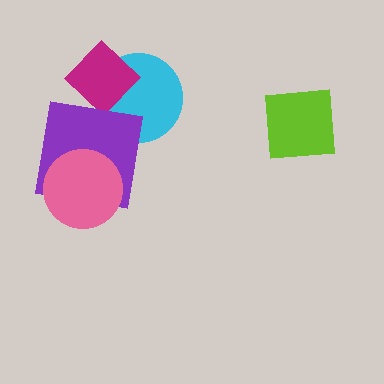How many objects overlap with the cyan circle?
2 objects overlap with the cyan circle.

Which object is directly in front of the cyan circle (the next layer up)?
The magenta diamond is directly in front of the cyan circle.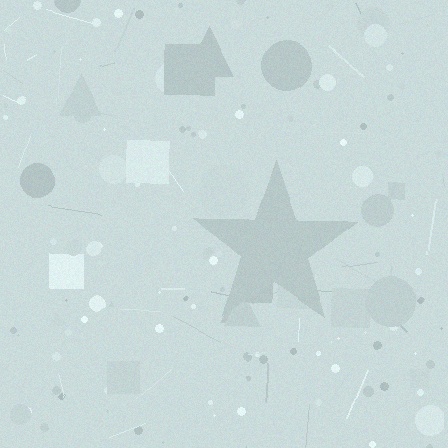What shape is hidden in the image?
A star is hidden in the image.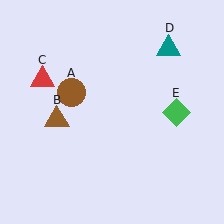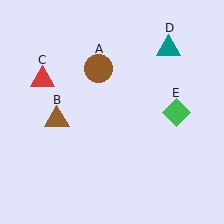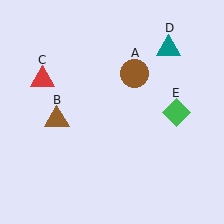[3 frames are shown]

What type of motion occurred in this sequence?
The brown circle (object A) rotated clockwise around the center of the scene.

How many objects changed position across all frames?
1 object changed position: brown circle (object A).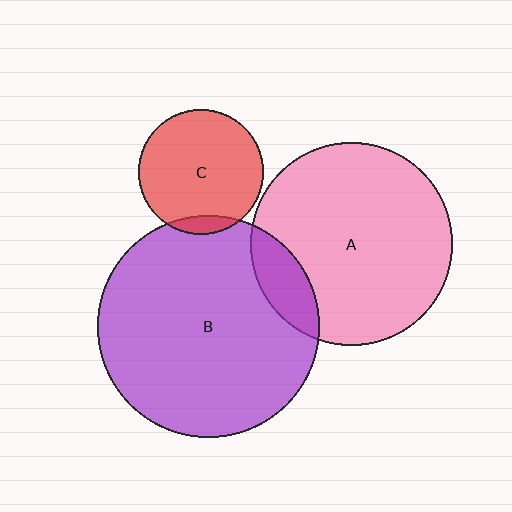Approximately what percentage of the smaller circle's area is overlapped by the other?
Approximately 15%.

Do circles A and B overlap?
Yes.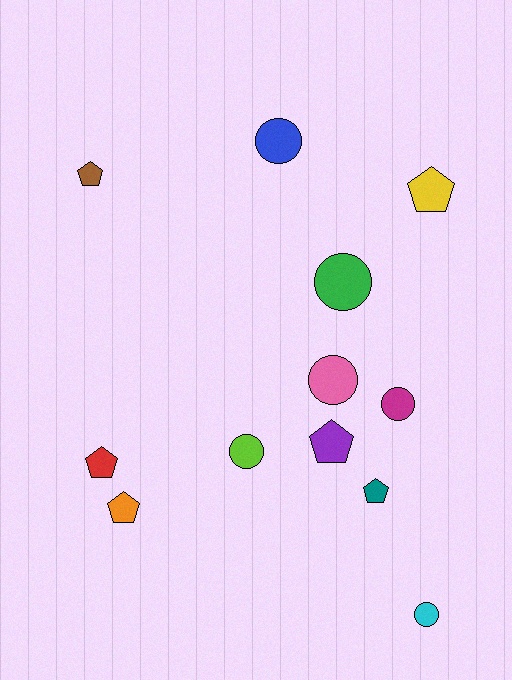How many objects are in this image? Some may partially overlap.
There are 12 objects.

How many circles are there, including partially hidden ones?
There are 6 circles.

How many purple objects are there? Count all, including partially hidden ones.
There is 1 purple object.